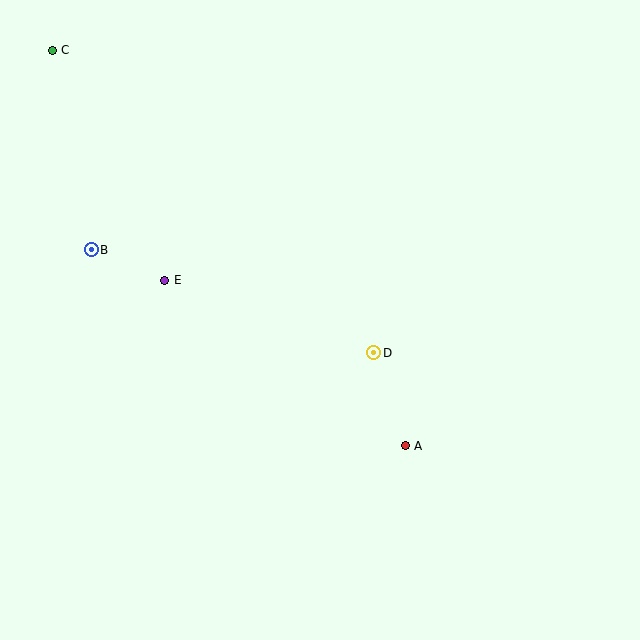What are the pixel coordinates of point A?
Point A is at (405, 446).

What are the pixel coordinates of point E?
Point E is at (165, 280).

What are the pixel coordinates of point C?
Point C is at (52, 50).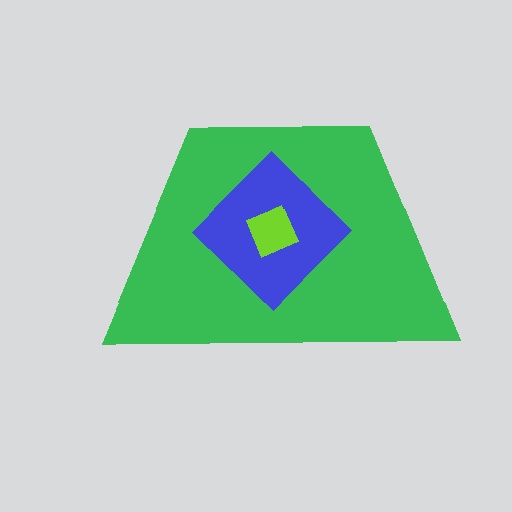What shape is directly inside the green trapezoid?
The blue diamond.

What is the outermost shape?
The green trapezoid.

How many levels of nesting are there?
3.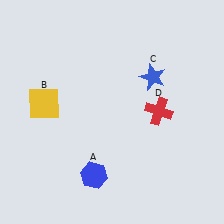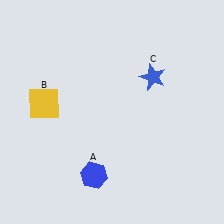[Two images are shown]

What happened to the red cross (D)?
The red cross (D) was removed in Image 2. It was in the top-right area of Image 1.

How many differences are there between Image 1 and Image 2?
There is 1 difference between the two images.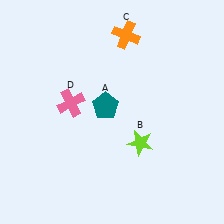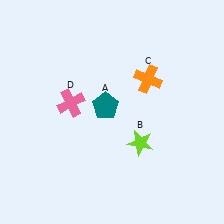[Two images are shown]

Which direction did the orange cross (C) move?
The orange cross (C) moved down.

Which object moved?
The orange cross (C) moved down.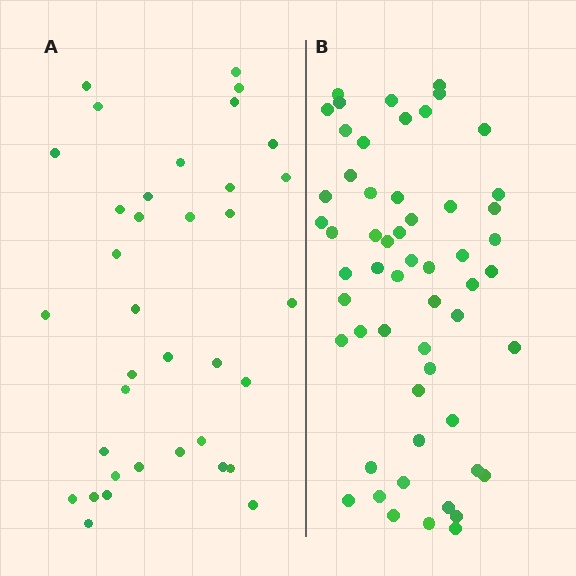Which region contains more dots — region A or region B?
Region B (the right region) has more dots.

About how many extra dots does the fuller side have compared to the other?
Region B has approximately 20 more dots than region A.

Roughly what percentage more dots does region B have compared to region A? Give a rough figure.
About 55% more.